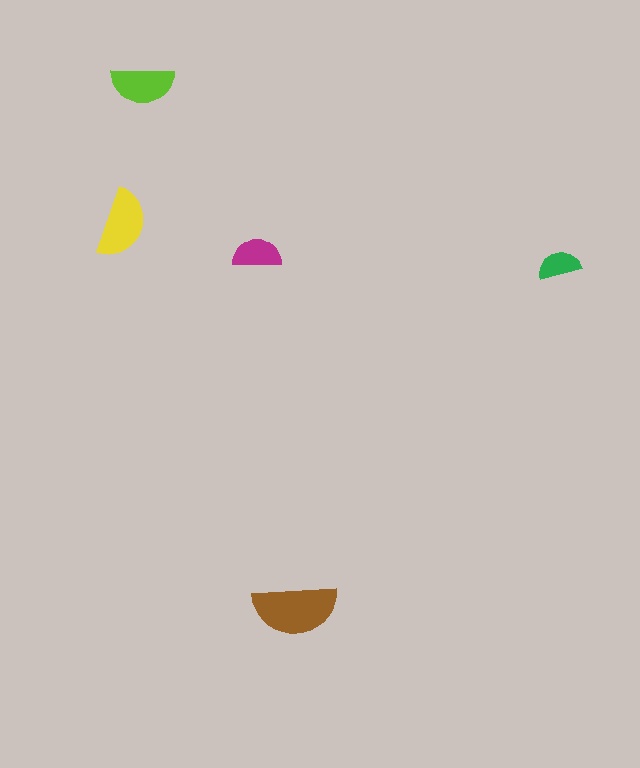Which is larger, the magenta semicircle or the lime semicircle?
The lime one.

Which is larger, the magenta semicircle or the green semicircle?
The magenta one.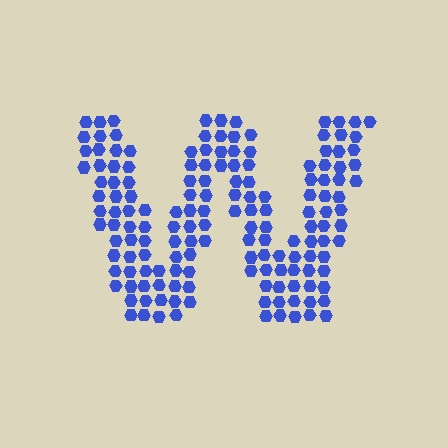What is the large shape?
The large shape is the letter W.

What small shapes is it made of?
It is made of small hexagons.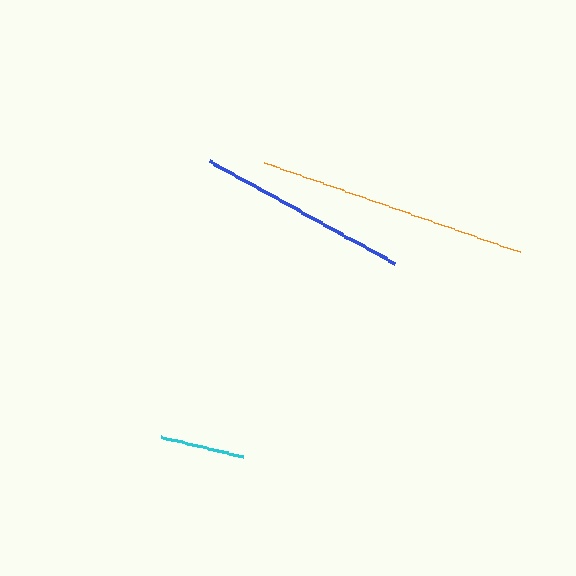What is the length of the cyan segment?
The cyan segment is approximately 85 pixels long.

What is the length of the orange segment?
The orange segment is approximately 271 pixels long.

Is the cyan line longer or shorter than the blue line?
The blue line is longer than the cyan line.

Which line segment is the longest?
The orange line is the longest at approximately 271 pixels.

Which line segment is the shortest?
The cyan line is the shortest at approximately 85 pixels.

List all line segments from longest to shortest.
From longest to shortest: orange, blue, cyan.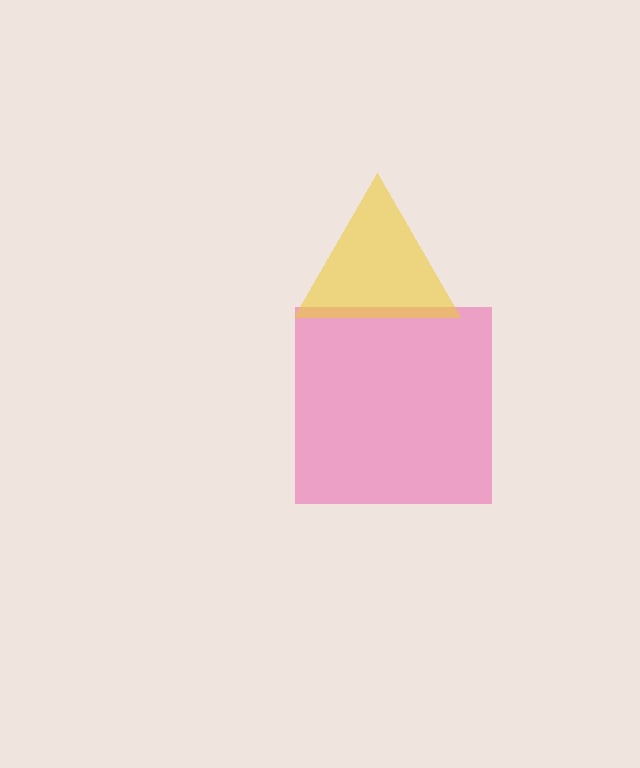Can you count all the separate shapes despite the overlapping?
Yes, there are 2 separate shapes.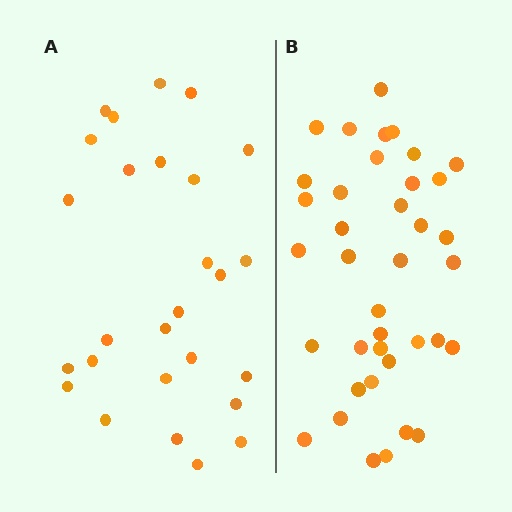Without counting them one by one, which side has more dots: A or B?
Region B (the right region) has more dots.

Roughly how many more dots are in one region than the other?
Region B has roughly 12 or so more dots than region A.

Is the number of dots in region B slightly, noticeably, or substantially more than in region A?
Region B has noticeably more, but not dramatically so. The ratio is roughly 1.4 to 1.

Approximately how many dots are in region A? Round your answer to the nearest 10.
About 30 dots. (The exact count is 27, which rounds to 30.)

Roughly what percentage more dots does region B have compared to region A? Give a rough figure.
About 40% more.